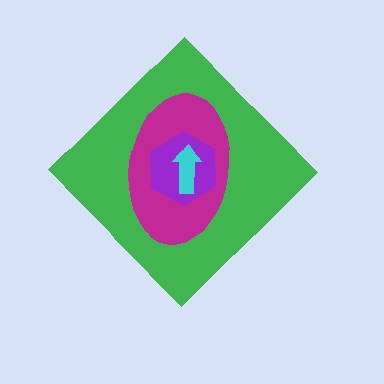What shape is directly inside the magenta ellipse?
The purple hexagon.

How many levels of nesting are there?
4.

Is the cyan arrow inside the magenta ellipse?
Yes.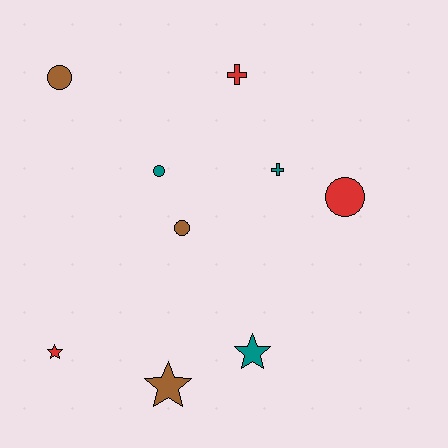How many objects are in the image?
There are 9 objects.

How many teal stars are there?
There is 1 teal star.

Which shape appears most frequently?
Circle, with 4 objects.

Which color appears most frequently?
Teal, with 3 objects.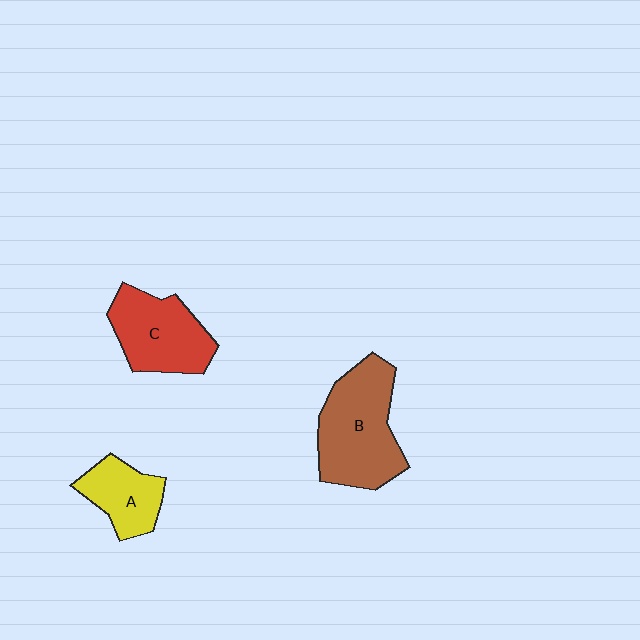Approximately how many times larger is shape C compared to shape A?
Approximately 1.4 times.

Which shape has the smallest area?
Shape A (yellow).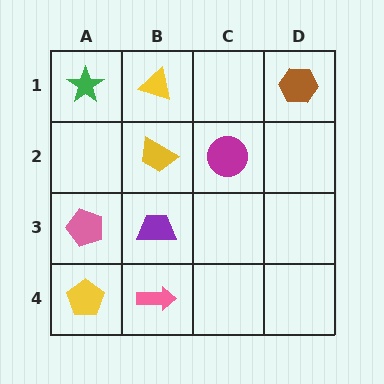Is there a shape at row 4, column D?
No, that cell is empty.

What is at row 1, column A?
A green star.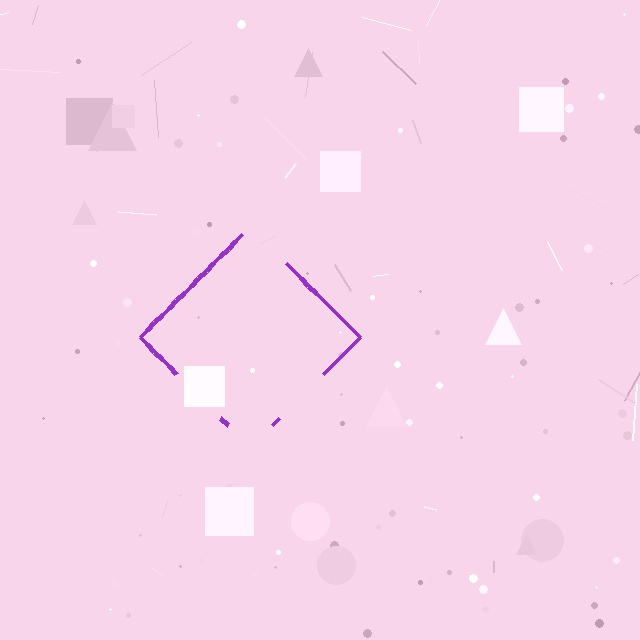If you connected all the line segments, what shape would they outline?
They would outline a diamond.